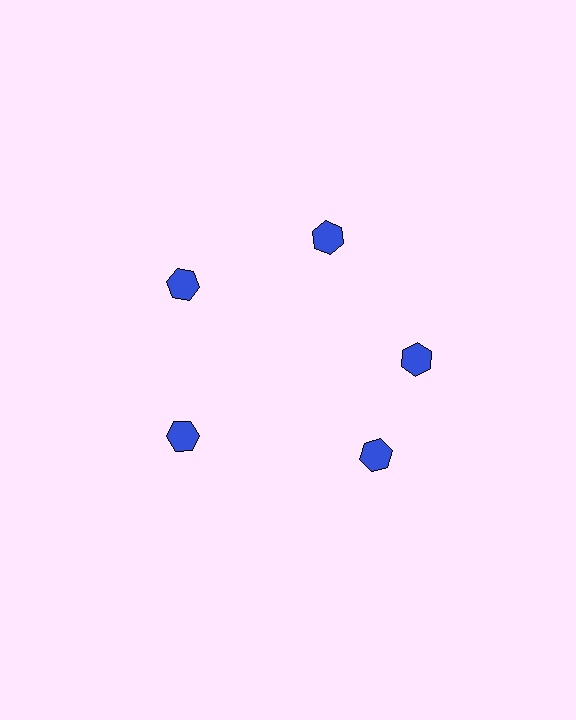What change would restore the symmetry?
The symmetry would be restored by rotating it back into even spacing with its neighbors so that all 5 hexagons sit at equal angles and equal distance from the center.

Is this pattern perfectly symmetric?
No. The 5 blue hexagons are arranged in a ring, but one element near the 5 o'clock position is rotated out of alignment along the ring, breaking the 5-fold rotational symmetry.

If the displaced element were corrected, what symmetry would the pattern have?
It would have 5-fold rotational symmetry — the pattern would map onto itself every 72 degrees.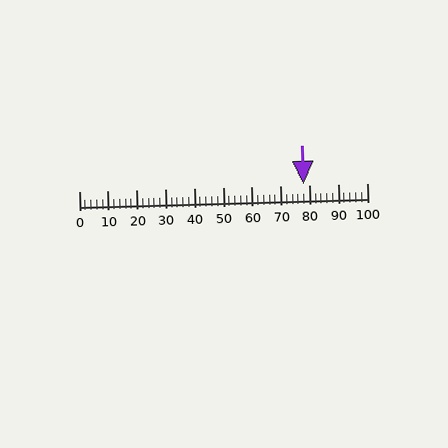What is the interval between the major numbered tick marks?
The major tick marks are spaced 10 units apart.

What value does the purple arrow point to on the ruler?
The purple arrow points to approximately 78.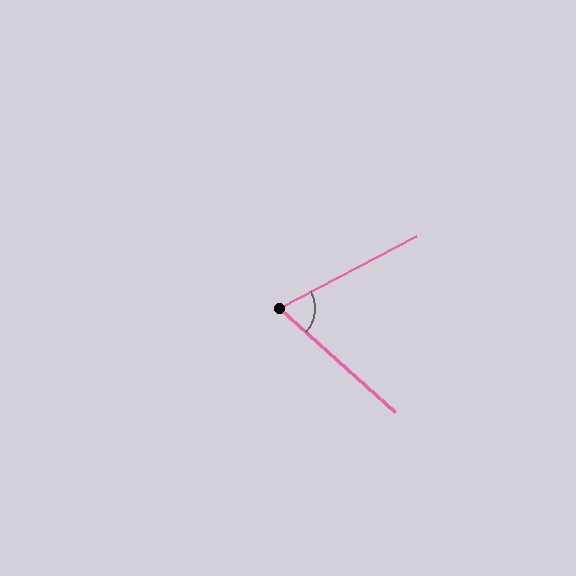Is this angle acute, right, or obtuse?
It is acute.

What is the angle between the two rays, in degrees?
Approximately 70 degrees.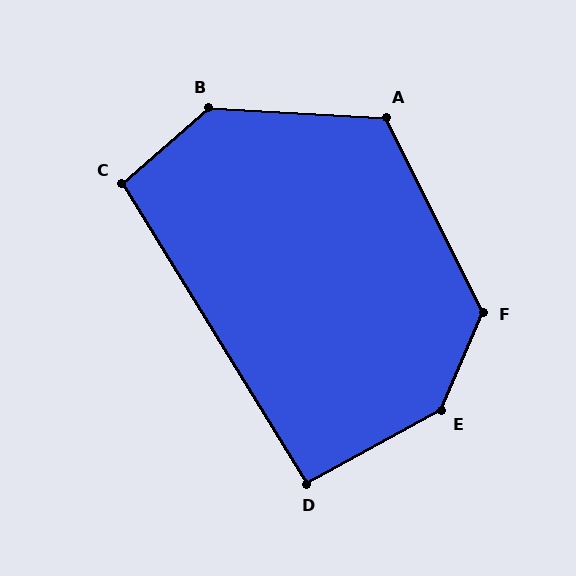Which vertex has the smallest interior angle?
D, at approximately 93 degrees.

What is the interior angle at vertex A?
Approximately 120 degrees (obtuse).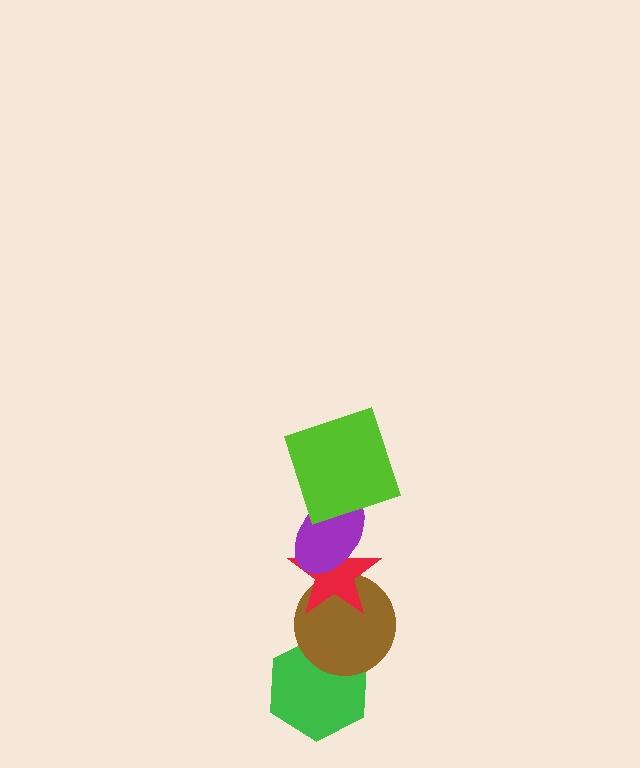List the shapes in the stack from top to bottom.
From top to bottom: the lime square, the purple ellipse, the red star, the brown circle, the green hexagon.